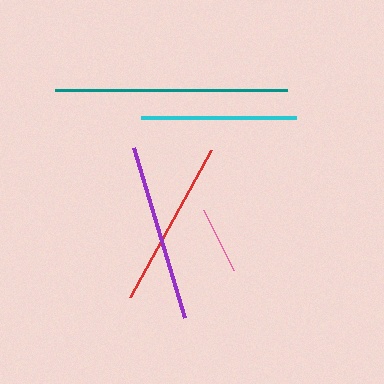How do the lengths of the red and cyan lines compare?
The red and cyan lines are approximately the same length.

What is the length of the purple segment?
The purple segment is approximately 177 pixels long.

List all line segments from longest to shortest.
From longest to shortest: teal, purple, red, cyan, pink.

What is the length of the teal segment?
The teal segment is approximately 233 pixels long.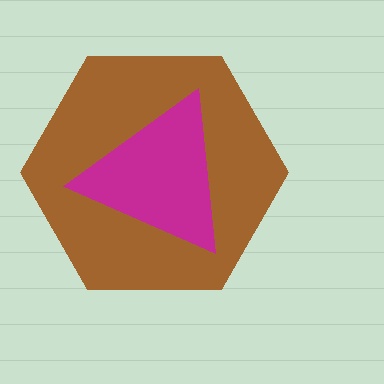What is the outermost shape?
The brown hexagon.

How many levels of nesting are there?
2.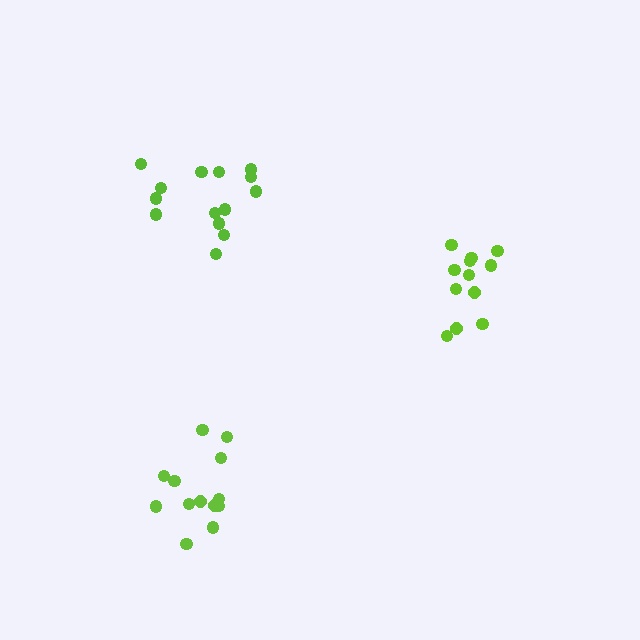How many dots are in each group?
Group 1: 13 dots, Group 2: 12 dots, Group 3: 14 dots (39 total).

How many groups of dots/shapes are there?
There are 3 groups.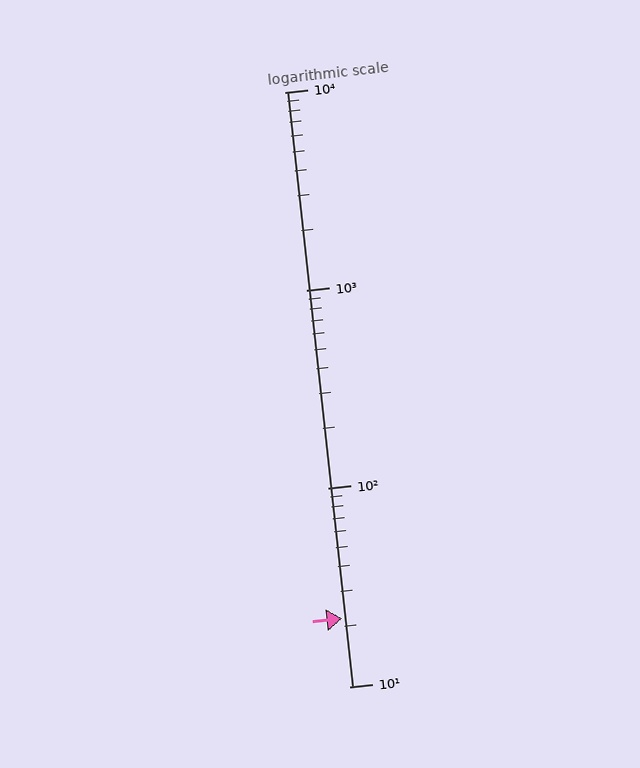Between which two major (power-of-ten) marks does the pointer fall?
The pointer is between 10 and 100.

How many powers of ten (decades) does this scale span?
The scale spans 3 decades, from 10 to 10000.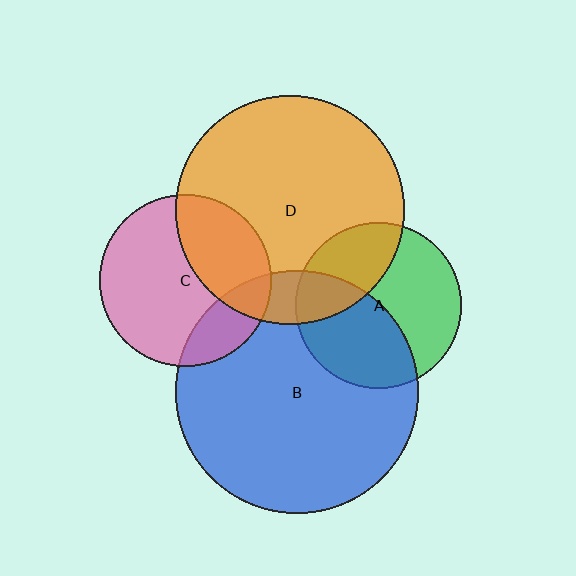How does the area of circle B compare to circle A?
Approximately 2.1 times.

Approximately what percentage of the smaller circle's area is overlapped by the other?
Approximately 30%.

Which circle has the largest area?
Circle B (blue).